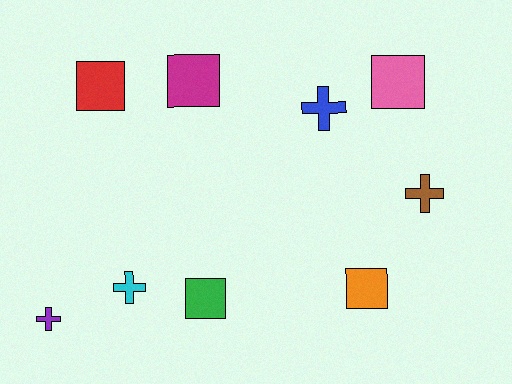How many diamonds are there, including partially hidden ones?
There are no diamonds.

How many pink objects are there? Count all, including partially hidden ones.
There is 1 pink object.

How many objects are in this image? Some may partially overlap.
There are 9 objects.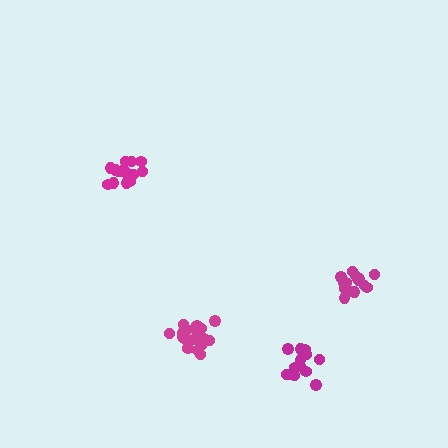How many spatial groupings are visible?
There are 4 spatial groupings.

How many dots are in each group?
Group 1: 15 dots, Group 2: 15 dots, Group 3: 17 dots, Group 4: 19 dots (66 total).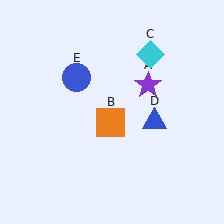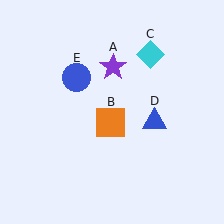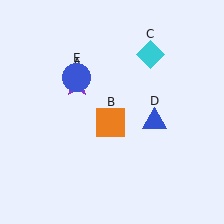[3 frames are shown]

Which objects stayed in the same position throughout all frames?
Orange square (object B) and cyan diamond (object C) and blue triangle (object D) and blue circle (object E) remained stationary.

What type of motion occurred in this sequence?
The purple star (object A) rotated counterclockwise around the center of the scene.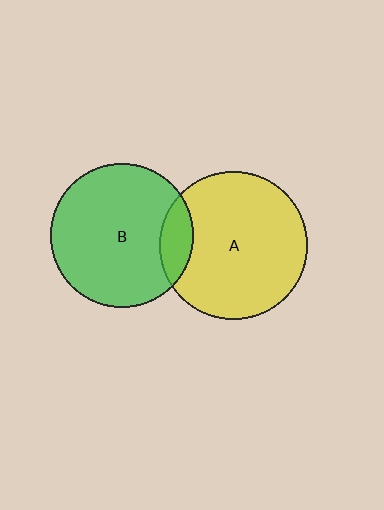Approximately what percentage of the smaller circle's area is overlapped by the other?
Approximately 15%.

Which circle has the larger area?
Circle A (yellow).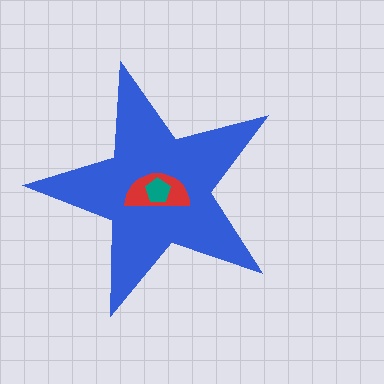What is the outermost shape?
The blue star.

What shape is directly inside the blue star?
The red semicircle.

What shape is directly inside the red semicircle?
The teal pentagon.